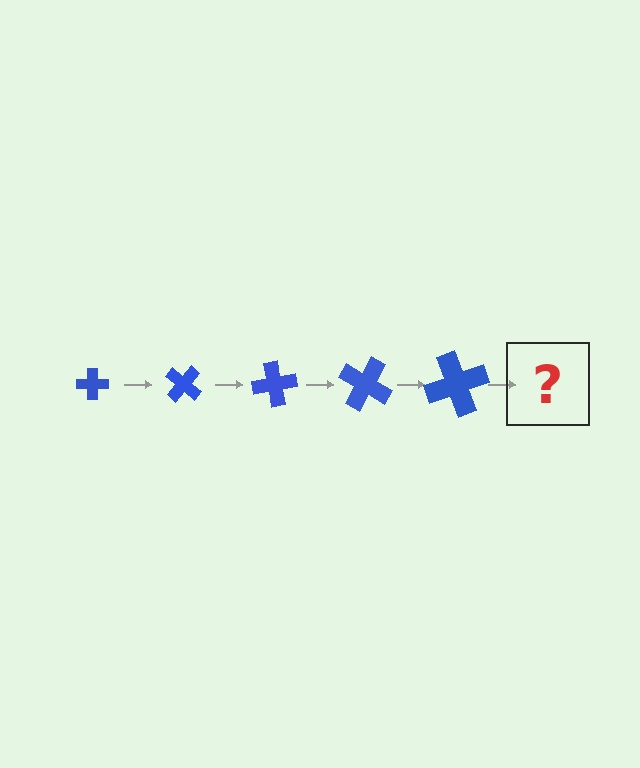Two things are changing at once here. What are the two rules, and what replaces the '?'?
The two rules are that the cross grows larger each step and it rotates 40 degrees each step. The '?' should be a cross, larger than the previous one and rotated 200 degrees from the start.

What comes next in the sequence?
The next element should be a cross, larger than the previous one and rotated 200 degrees from the start.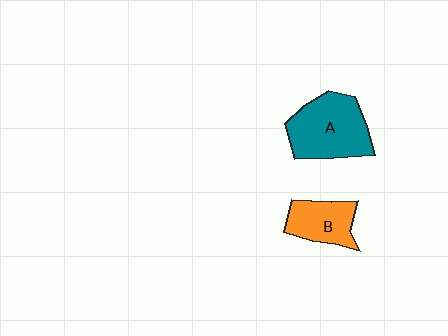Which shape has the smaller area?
Shape B (orange).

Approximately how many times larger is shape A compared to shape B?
Approximately 1.6 times.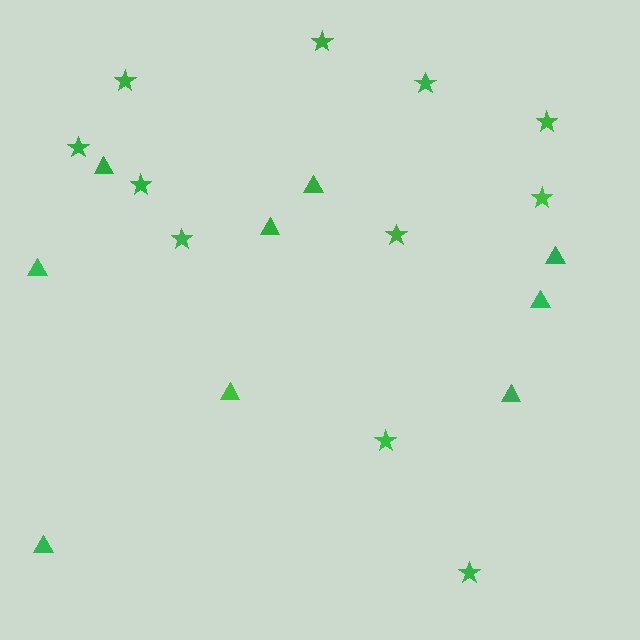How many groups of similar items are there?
There are 2 groups: one group of triangles (9) and one group of stars (11).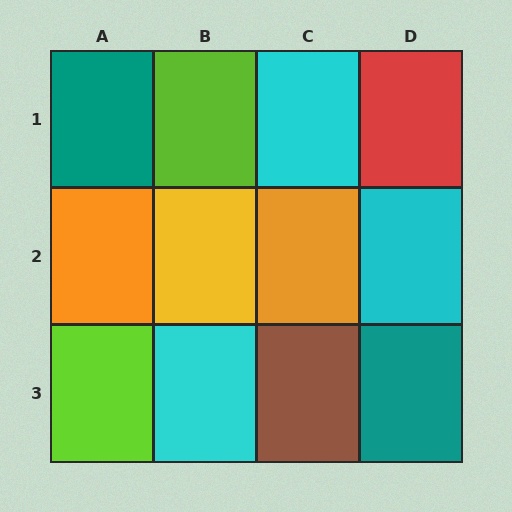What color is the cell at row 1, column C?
Cyan.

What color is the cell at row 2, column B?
Yellow.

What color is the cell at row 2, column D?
Cyan.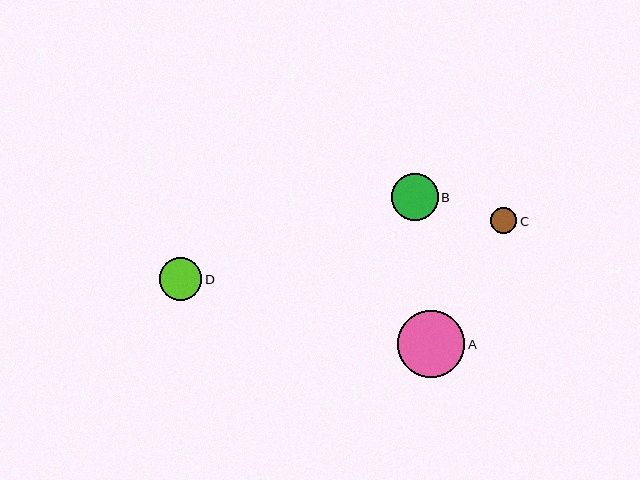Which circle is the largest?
Circle A is the largest with a size of approximately 67 pixels.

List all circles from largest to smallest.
From largest to smallest: A, B, D, C.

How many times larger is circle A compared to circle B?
Circle A is approximately 1.4 times the size of circle B.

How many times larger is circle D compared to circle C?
Circle D is approximately 1.6 times the size of circle C.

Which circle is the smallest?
Circle C is the smallest with a size of approximately 26 pixels.